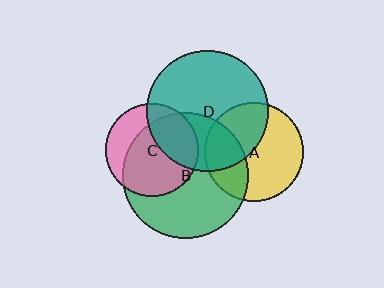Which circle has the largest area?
Circle B (green).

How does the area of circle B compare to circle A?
Approximately 1.6 times.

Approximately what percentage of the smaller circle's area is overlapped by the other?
Approximately 35%.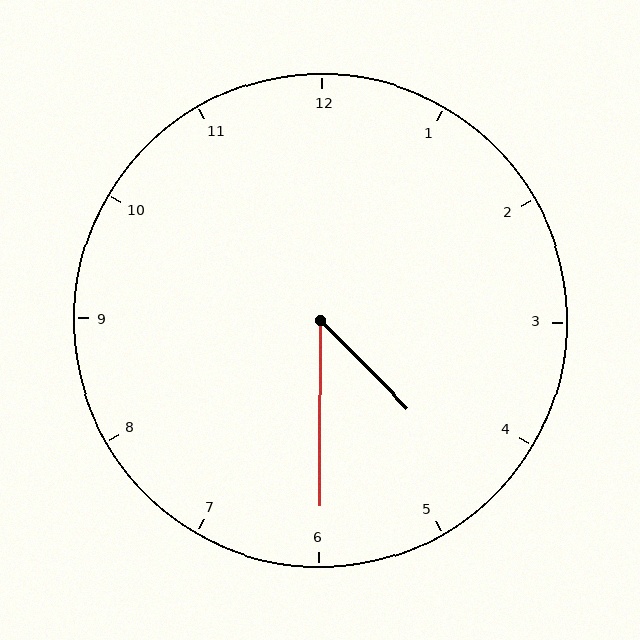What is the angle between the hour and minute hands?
Approximately 45 degrees.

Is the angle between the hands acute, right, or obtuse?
It is acute.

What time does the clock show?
4:30.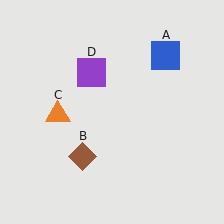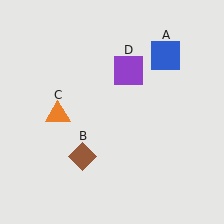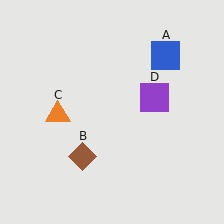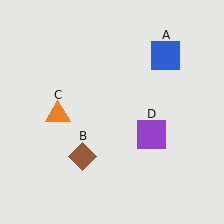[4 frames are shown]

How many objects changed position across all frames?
1 object changed position: purple square (object D).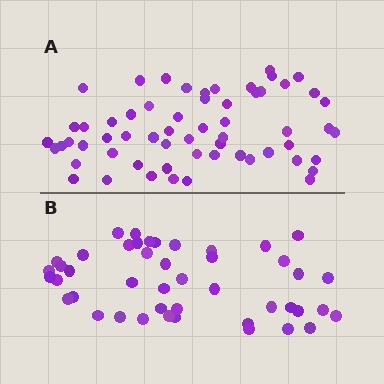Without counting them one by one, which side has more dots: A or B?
Region A (the top region) has more dots.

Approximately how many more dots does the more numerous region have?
Region A has approximately 15 more dots than region B.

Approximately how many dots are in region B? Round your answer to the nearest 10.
About 40 dots. (The exact count is 45, which rounds to 40.)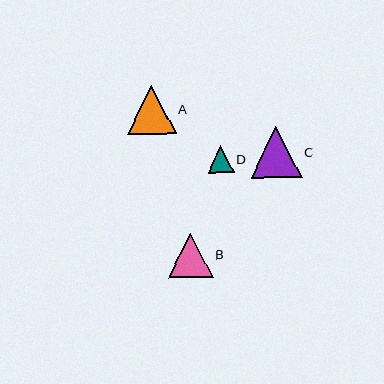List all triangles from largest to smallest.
From largest to smallest: C, A, B, D.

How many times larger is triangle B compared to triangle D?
Triangle B is approximately 1.7 times the size of triangle D.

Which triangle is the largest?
Triangle C is the largest with a size of approximately 51 pixels.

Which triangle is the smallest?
Triangle D is the smallest with a size of approximately 26 pixels.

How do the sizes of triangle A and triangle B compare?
Triangle A and triangle B are approximately the same size.